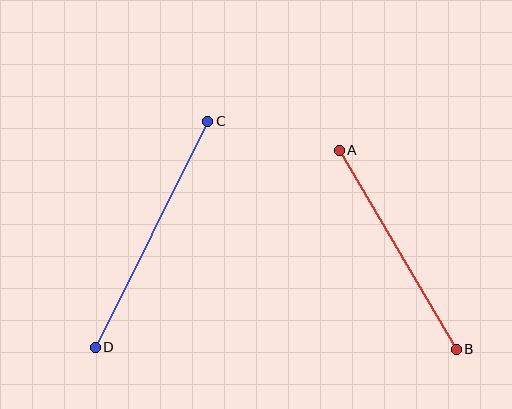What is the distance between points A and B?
The distance is approximately 231 pixels.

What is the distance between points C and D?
The distance is approximately 252 pixels.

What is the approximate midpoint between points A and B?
The midpoint is at approximately (398, 250) pixels.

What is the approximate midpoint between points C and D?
The midpoint is at approximately (151, 234) pixels.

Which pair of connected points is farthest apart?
Points C and D are farthest apart.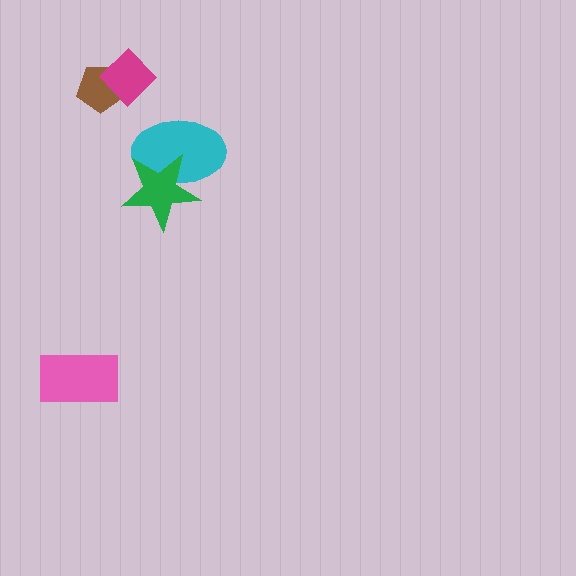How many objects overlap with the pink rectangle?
0 objects overlap with the pink rectangle.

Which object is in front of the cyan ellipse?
The green star is in front of the cyan ellipse.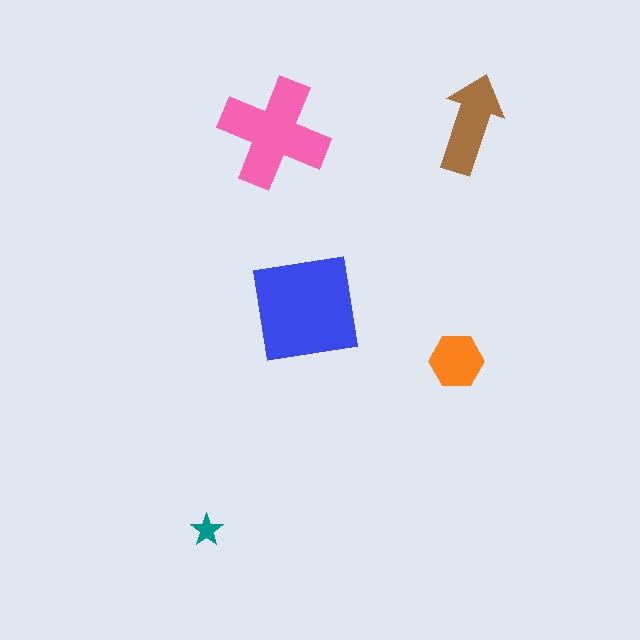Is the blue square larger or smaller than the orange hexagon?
Larger.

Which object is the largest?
The blue square.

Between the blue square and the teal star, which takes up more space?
The blue square.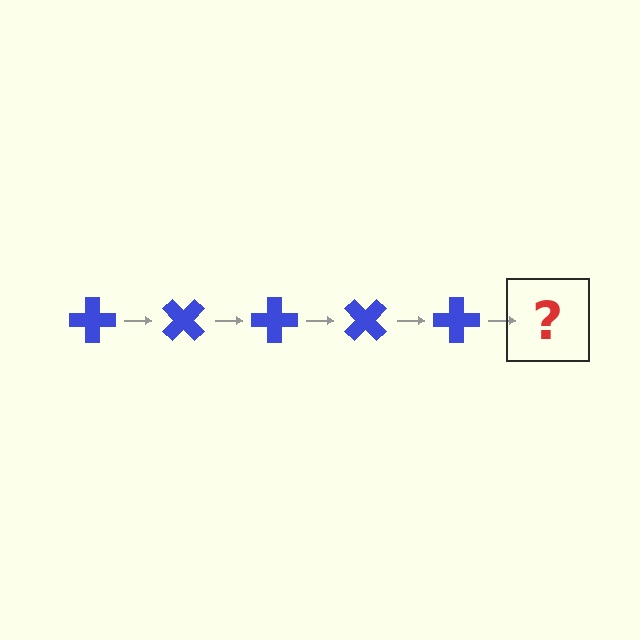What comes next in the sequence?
The next element should be a blue cross rotated 225 degrees.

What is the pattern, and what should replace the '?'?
The pattern is that the cross rotates 45 degrees each step. The '?' should be a blue cross rotated 225 degrees.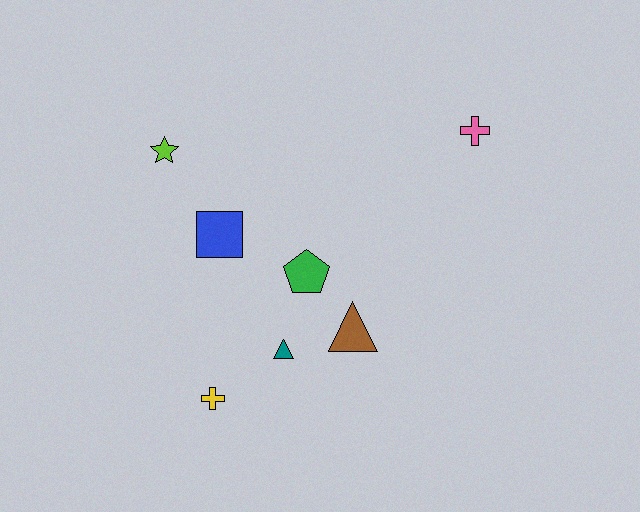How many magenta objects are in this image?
There are no magenta objects.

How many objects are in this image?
There are 7 objects.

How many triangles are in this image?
There are 2 triangles.